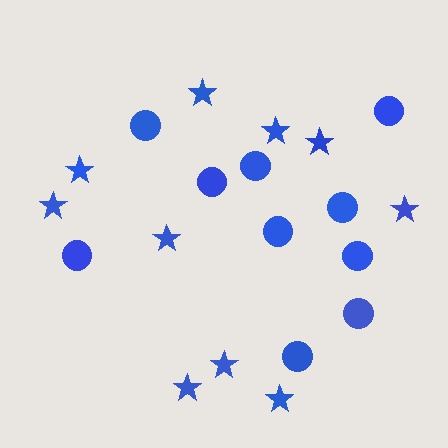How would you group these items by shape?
There are 2 groups: one group of stars (10) and one group of circles (10).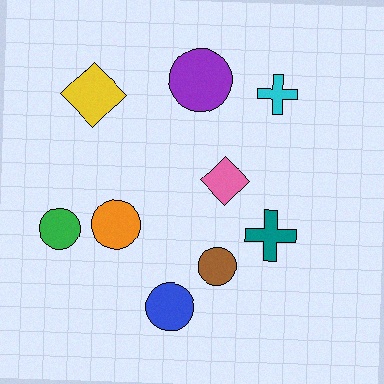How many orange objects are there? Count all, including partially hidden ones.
There is 1 orange object.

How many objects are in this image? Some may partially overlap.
There are 9 objects.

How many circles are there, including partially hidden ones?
There are 5 circles.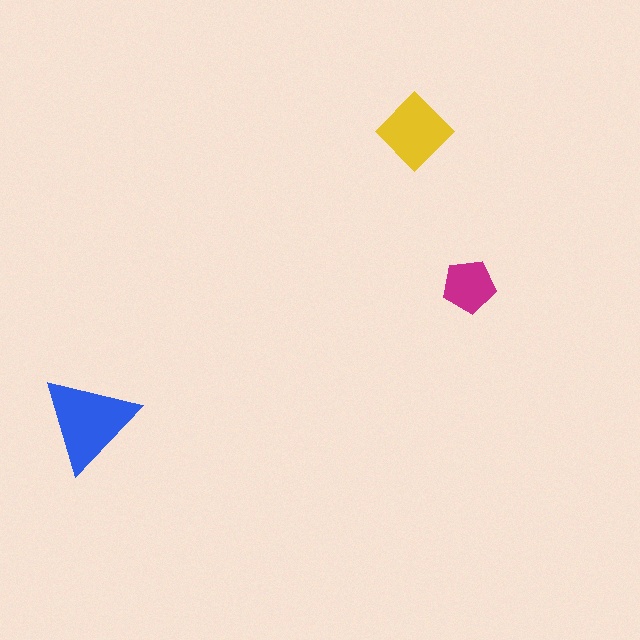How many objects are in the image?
There are 3 objects in the image.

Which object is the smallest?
The magenta pentagon.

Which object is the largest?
The blue triangle.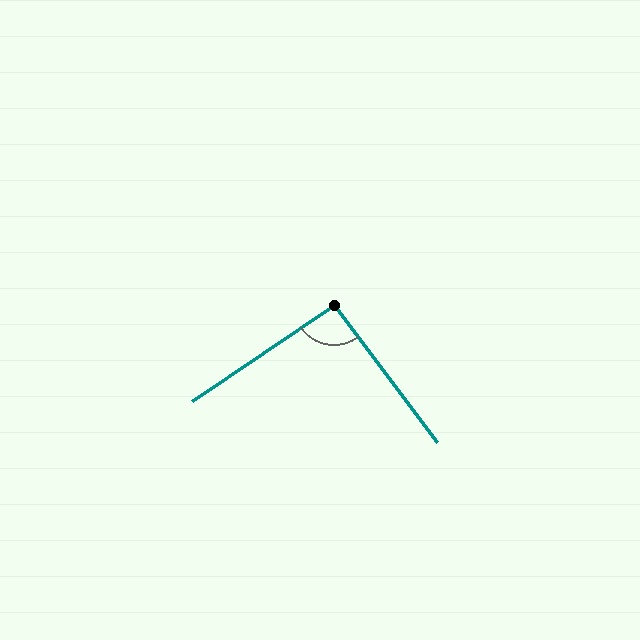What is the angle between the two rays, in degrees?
Approximately 93 degrees.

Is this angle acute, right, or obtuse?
It is approximately a right angle.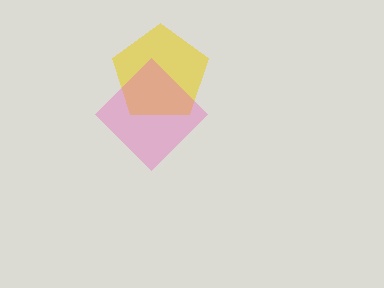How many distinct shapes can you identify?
There are 2 distinct shapes: a yellow pentagon, a pink diamond.